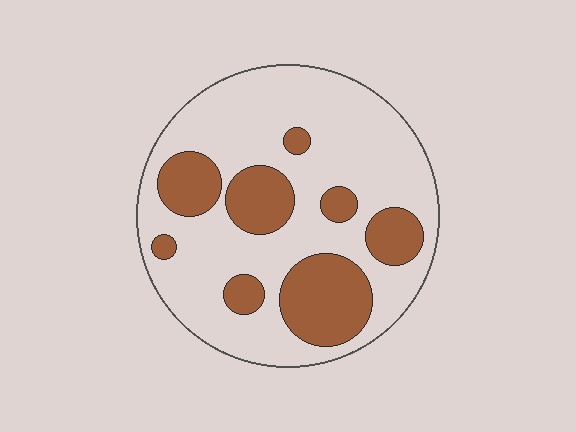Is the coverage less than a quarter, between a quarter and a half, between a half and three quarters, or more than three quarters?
Between a quarter and a half.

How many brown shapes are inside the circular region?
8.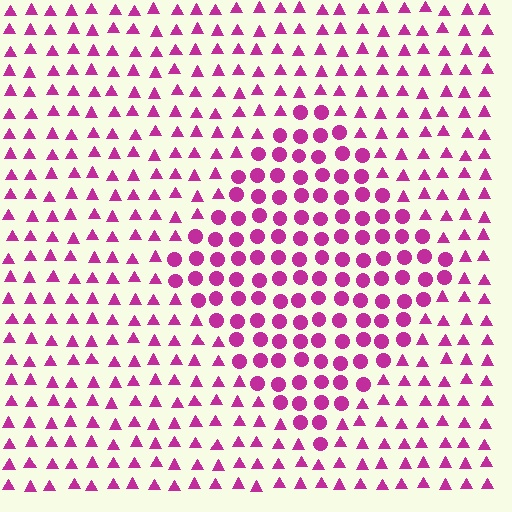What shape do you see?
I see a diamond.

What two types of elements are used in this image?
The image uses circles inside the diamond region and triangles outside it.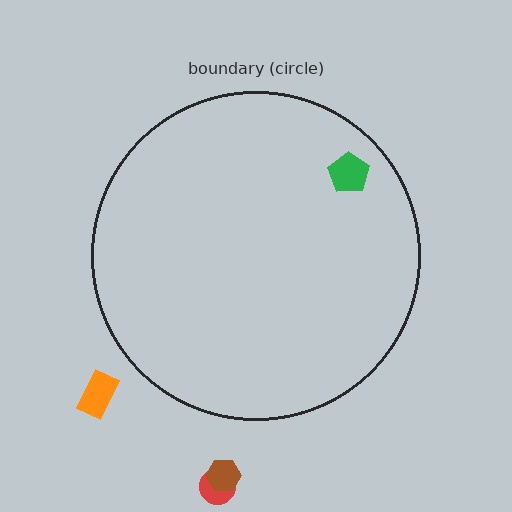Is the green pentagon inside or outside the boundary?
Inside.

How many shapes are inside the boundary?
1 inside, 3 outside.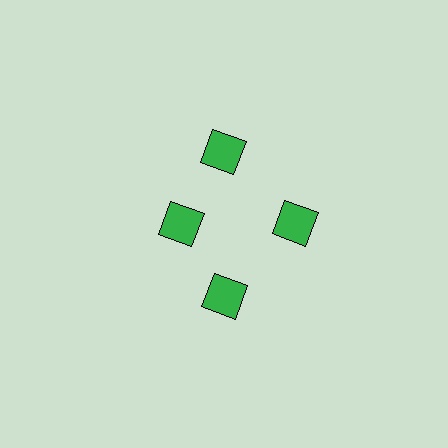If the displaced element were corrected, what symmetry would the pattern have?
It would have 4-fold rotational symmetry — the pattern would map onto itself every 90 degrees.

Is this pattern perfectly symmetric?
No. The 4 green squares are arranged in a ring, but one element near the 9 o'clock position is pulled inward toward the center, breaking the 4-fold rotational symmetry.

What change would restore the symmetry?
The symmetry would be restored by moving it outward, back onto the ring so that all 4 squares sit at equal angles and equal distance from the center.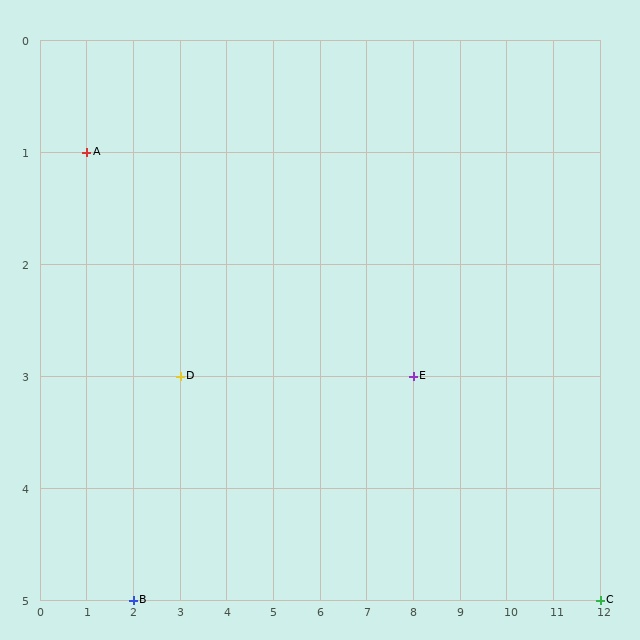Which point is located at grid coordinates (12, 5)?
Point C is at (12, 5).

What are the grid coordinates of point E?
Point E is at grid coordinates (8, 3).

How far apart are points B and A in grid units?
Points B and A are 1 column and 4 rows apart (about 4.1 grid units diagonally).